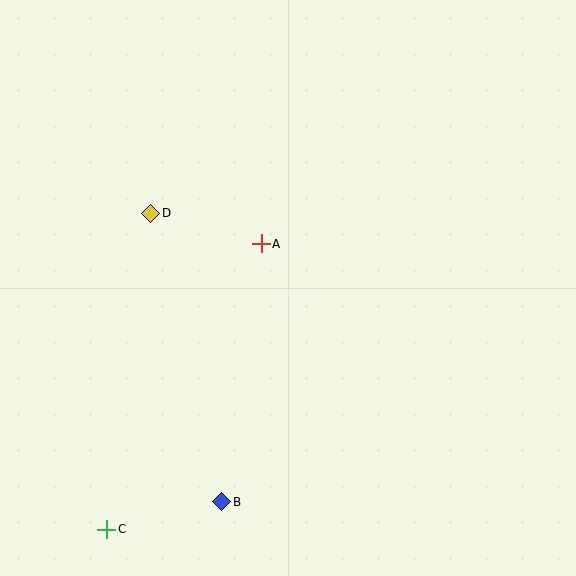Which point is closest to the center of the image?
Point A at (261, 244) is closest to the center.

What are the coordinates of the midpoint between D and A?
The midpoint between D and A is at (206, 229).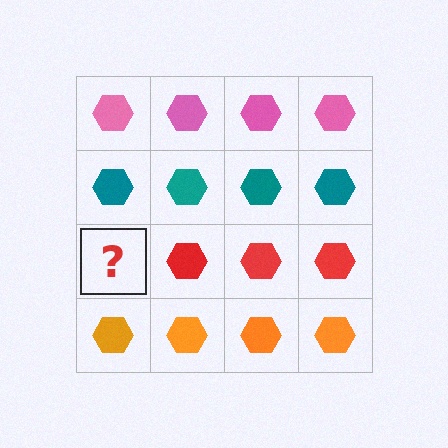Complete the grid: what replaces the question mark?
The question mark should be replaced with a red hexagon.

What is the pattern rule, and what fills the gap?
The rule is that each row has a consistent color. The gap should be filled with a red hexagon.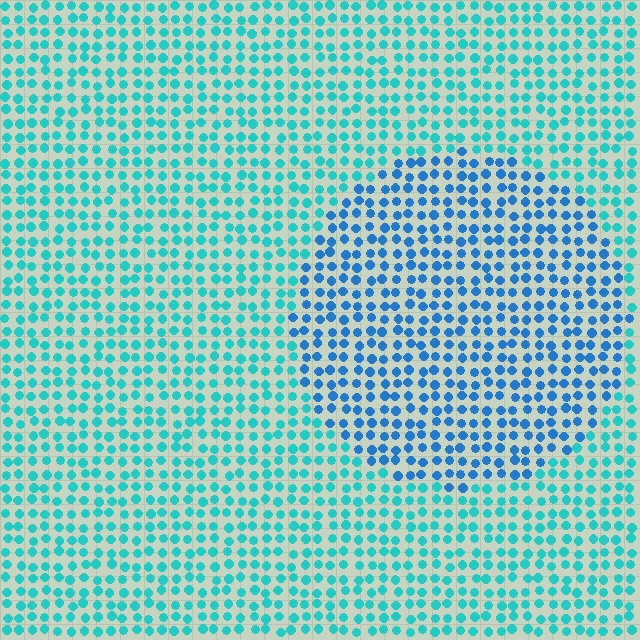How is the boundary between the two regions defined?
The boundary is defined purely by a slight shift in hue (about 31 degrees). Spacing, size, and orientation are identical on both sides.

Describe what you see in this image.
The image is filled with small cyan elements in a uniform arrangement. A circle-shaped region is visible where the elements are tinted to a slightly different hue, forming a subtle color boundary.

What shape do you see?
I see a circle.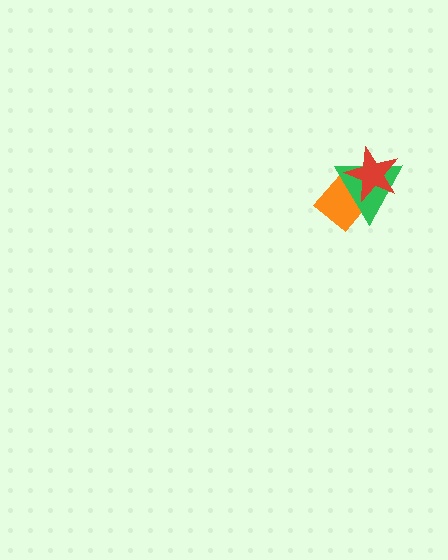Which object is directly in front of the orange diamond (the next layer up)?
The green triangle is directly in front of the orange diamond.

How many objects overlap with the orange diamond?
2 objects overlap with the orange diamond.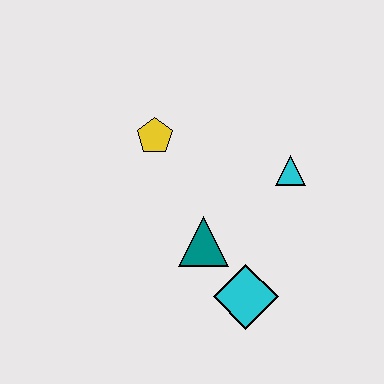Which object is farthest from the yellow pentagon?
The cyan diamond is farthest from the yellow pentagon.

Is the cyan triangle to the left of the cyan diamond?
No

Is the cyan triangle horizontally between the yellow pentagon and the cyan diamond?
No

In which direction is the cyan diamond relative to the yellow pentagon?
The cyan diamond is below the yellow pentagon.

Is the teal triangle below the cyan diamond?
No